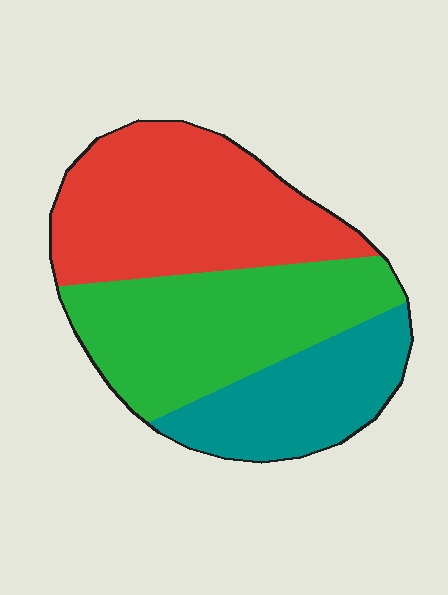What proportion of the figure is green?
Green covers 37% of the figure.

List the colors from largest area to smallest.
From largest to smallest: red, green, teal.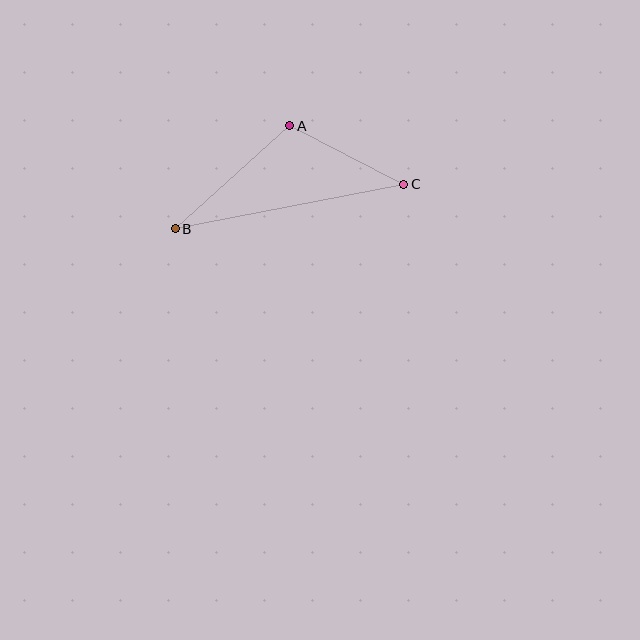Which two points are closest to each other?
Points A and C are closest to each other.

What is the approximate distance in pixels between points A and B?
The distance between A and B is approximately 154 pixels.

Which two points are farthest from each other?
Points B and C are farthest from each other.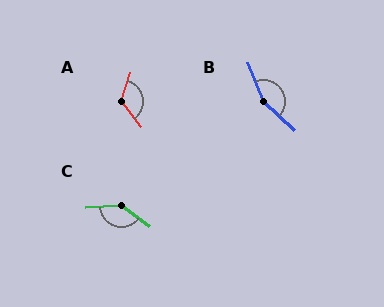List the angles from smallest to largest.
A (124°), C (139°), B (154°).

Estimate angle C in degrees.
Approximately 139 degrees.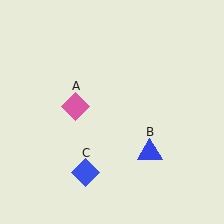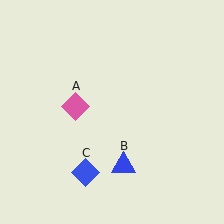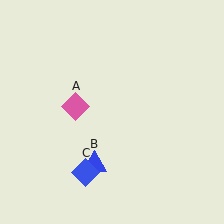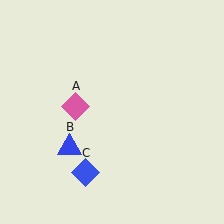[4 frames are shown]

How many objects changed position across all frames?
1 object changed position: blue triangle (object B).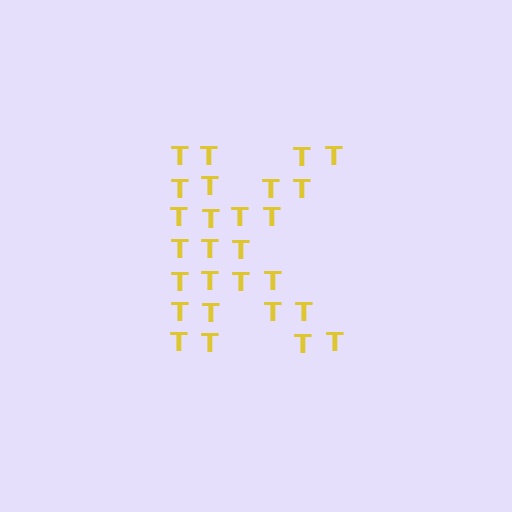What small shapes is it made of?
It is made of small letter T's.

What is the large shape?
The large shape is the letter K.